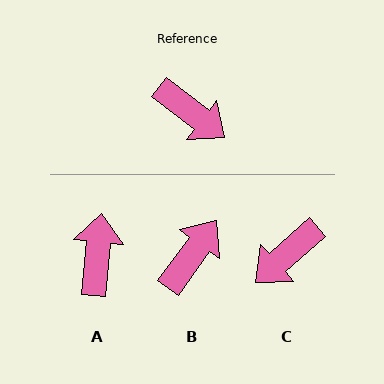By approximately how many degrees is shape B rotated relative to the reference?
Approximately 92 degrees counter-clockwise.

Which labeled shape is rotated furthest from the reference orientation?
A, about 122 degrees away.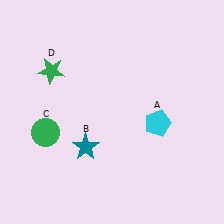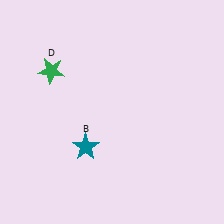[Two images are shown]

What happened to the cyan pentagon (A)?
The cyan pentagon (A) was removed in Image 2. It was in the bottom-right area of Image 1.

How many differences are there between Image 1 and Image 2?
There are 2 differences between the two images.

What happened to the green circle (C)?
The green circle (C) was removed in Image 2. It was in the bottom-left area of Image 1.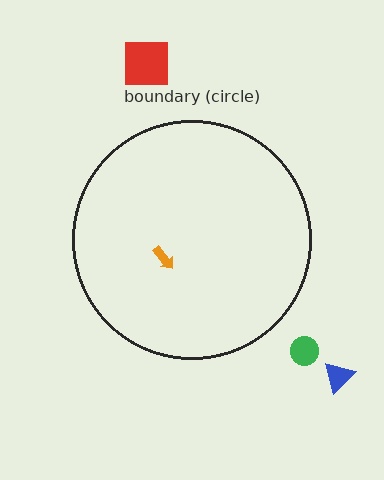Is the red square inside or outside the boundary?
Outside.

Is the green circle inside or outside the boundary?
Outside.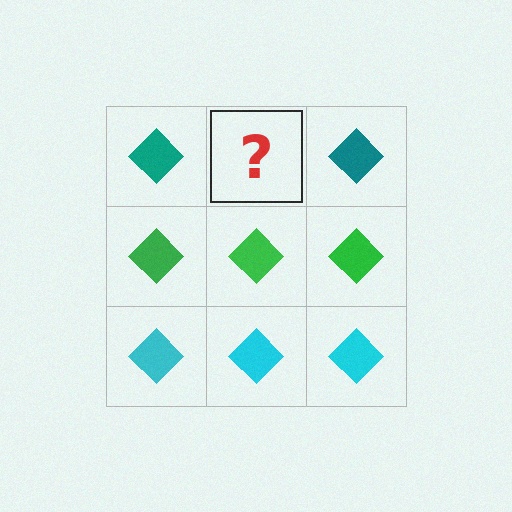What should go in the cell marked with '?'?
The missing cell should contain a teal diamond.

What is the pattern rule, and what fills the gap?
The rule is that each row has a consistent color. The gap should be filled with a teal diamond.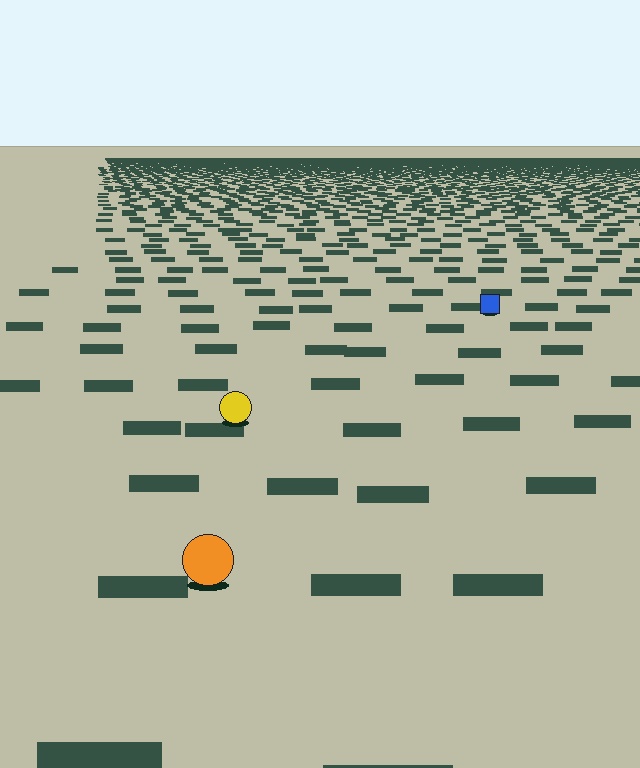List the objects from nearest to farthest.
From nearest to farthest: the orange circle, the yellow circle, the blue square.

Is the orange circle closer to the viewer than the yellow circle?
Yes. The orange circle is closer — you can tell from the texture gradient: the ground texture is coarser near it.